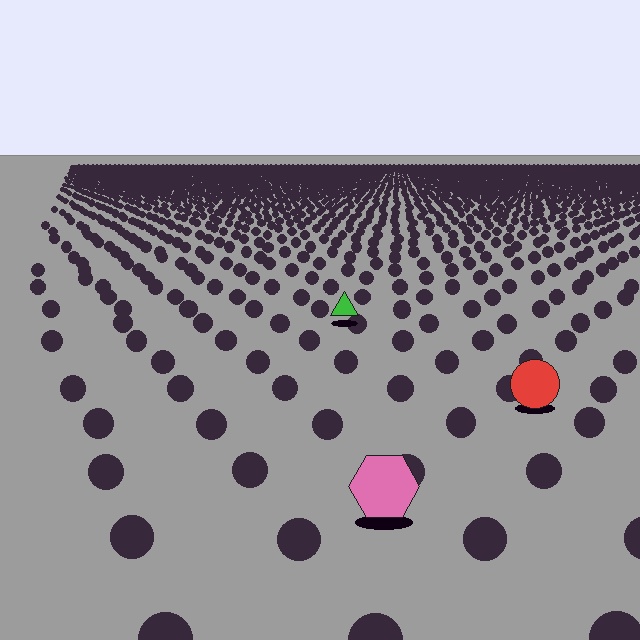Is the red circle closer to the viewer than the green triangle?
Yes. The red circle is closer — you can tell from the texture gradient: the ground texture is coarser near it.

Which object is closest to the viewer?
The pink hexagon is closest. The texture marks near it are larger and more spread out.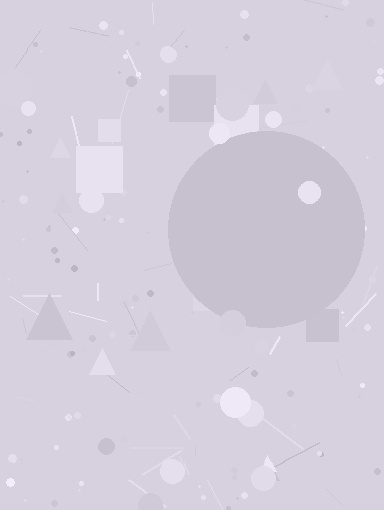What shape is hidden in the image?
A circle is hidden in the image.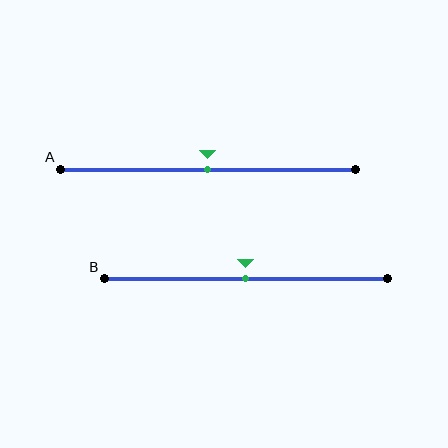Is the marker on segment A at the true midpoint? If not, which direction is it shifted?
Yes, the marker on segment A is at the true midpoint.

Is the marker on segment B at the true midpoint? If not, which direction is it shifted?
Yes, the marker on segment B is at the true midpoint.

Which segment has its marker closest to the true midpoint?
Segment A has its marker closest to the true midpoint.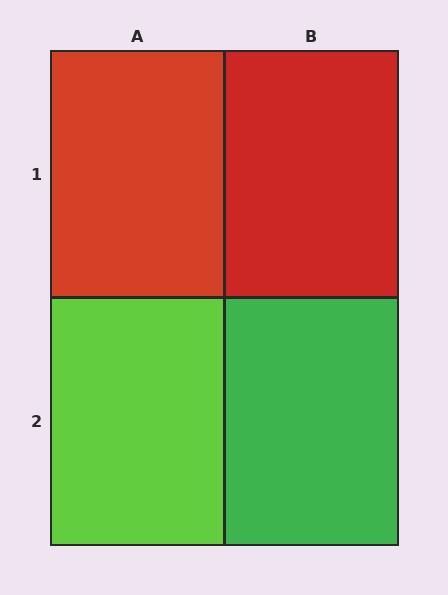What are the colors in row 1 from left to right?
Red, red.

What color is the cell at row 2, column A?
Lime.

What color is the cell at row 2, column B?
Green.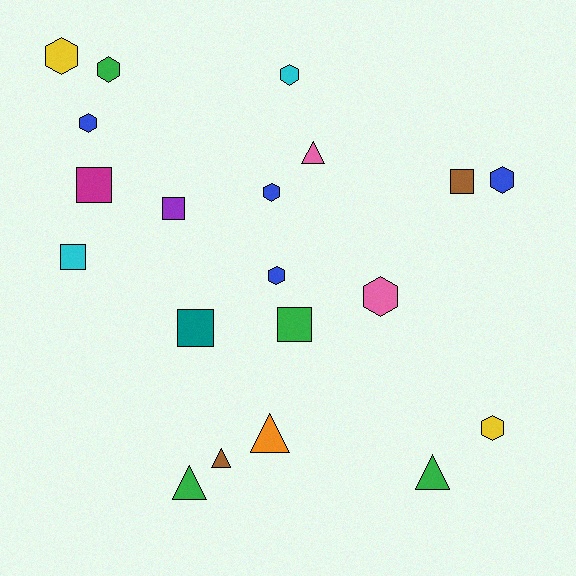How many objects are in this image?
There are 20 objects.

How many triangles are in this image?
There are 5 triangles.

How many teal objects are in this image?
There is 1 teal object.